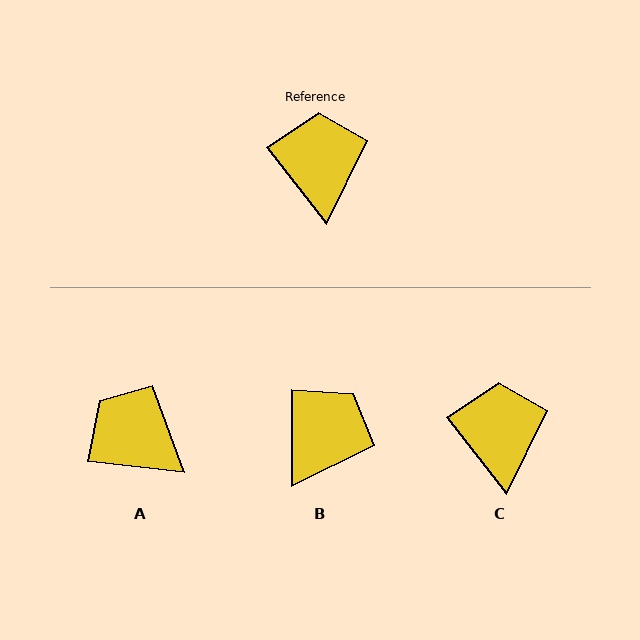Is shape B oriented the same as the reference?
No, it is off by about 38 degrees.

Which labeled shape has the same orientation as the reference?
C.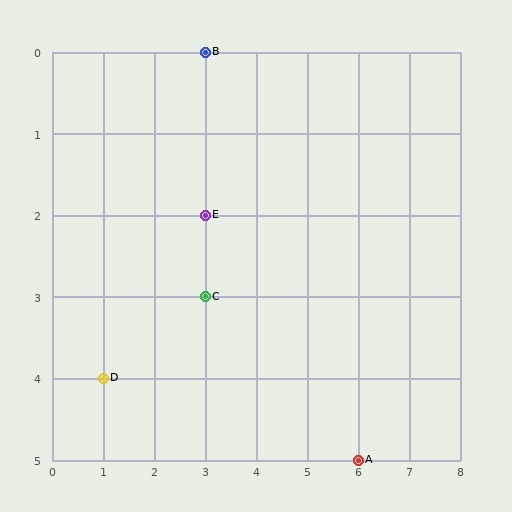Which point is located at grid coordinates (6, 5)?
Point A is at (6, 5).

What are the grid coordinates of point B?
Point B is at grid coordinates (3, 0).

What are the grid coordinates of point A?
Point A is at grid coordinates (6, 5).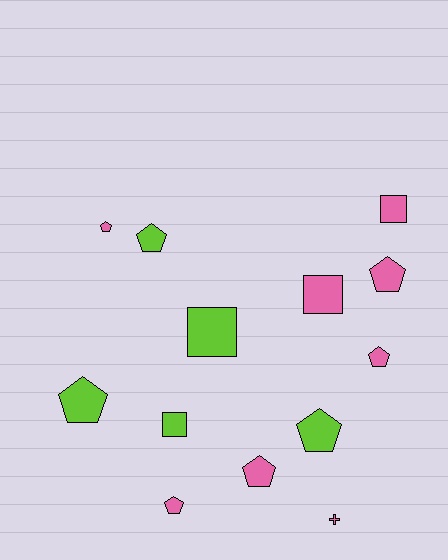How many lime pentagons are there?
There are 3 lime pentagons.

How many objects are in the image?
There are 13 objects.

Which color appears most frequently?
Pink, with 8 objects.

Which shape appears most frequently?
Pentagon, with 8 objects.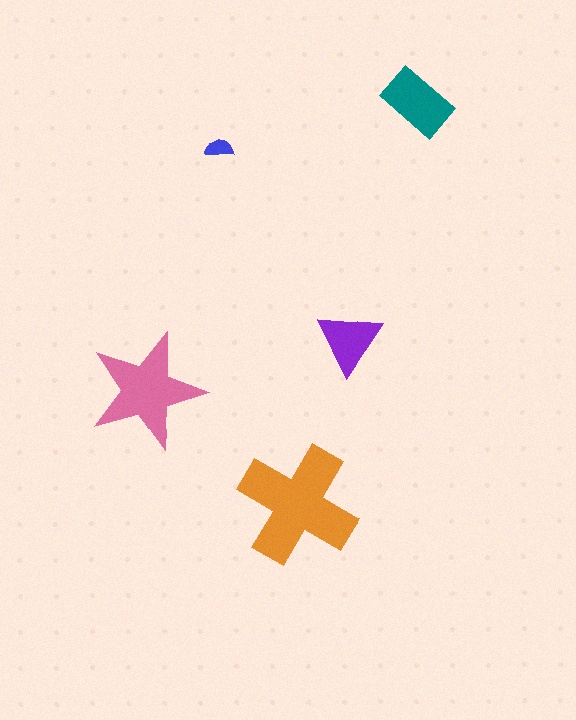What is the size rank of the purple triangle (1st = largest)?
4th.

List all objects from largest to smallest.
The orange cross, the pink star, the teal rectangle, the purple triangle, the blue semicircle.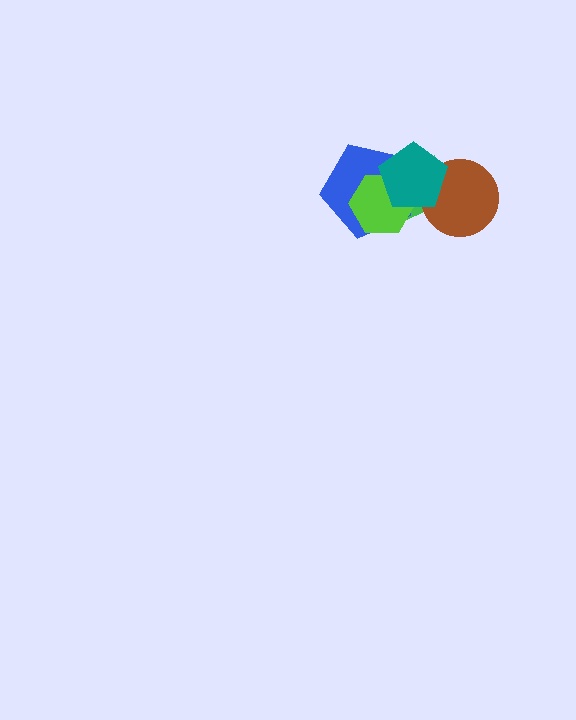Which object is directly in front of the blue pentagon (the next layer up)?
The lime hexagon is directly in front of the blue pentagon.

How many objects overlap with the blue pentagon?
3 objects overlap with the blue pentagon.